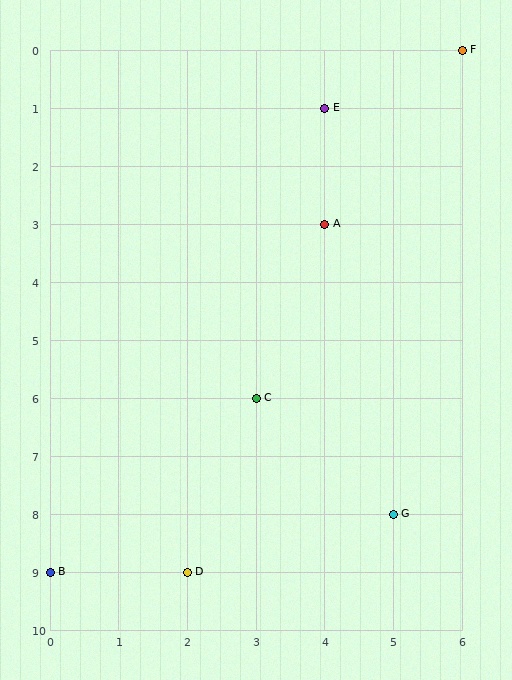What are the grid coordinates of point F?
Point F is at grid coordinates (6, 0).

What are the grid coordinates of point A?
Point A is at grid coordinates (4, 3).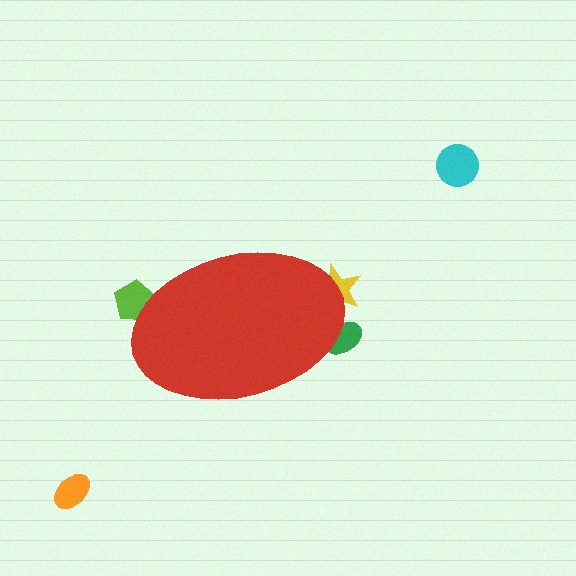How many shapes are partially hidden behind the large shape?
3 shapes are partially hidden.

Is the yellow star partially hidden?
Yes, the yellow star is partially hidden behind the red ellipse.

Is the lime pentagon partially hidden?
Yes, the lime pentagon is partially hidden behind the red ellipse.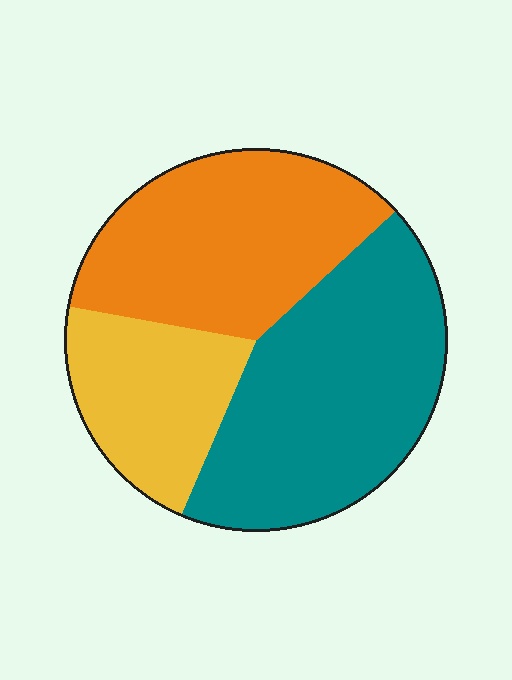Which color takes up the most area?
Teal, at roughly 45%.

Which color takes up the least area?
Yellow, at roughly 20%.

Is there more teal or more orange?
Teal.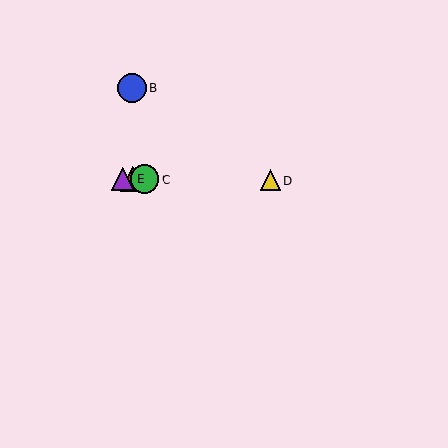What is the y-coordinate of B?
Object B is at y≈88.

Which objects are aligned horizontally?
Objects A, C, D, E are aligned horizontally.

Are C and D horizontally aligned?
Yes, both are at y≈179.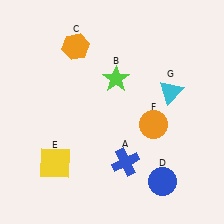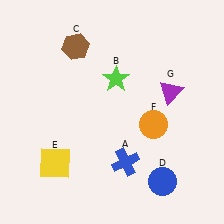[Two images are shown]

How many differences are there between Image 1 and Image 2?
There are 2 differences between the two images.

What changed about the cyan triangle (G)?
In Image 1, G is cyan. In Image 2, it changed to purple.